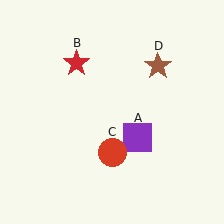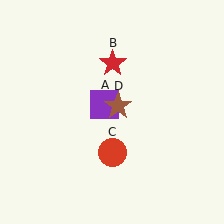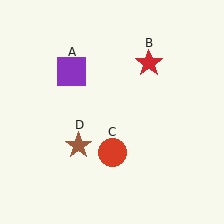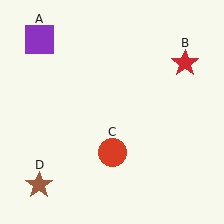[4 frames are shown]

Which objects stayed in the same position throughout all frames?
Red circle (object C) remained stationary.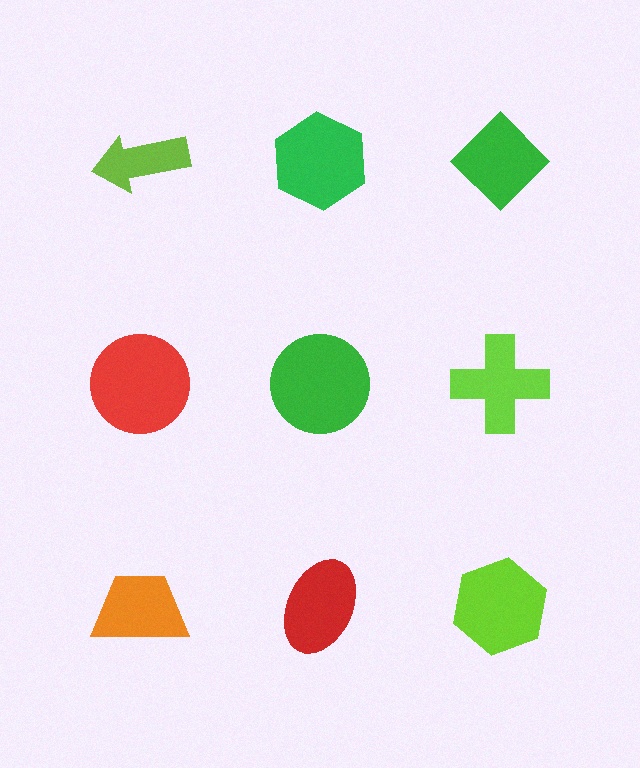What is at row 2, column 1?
A red circle.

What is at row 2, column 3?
A lime cross.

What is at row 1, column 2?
A green hexagon.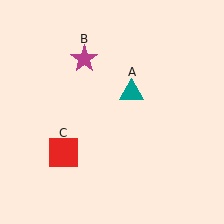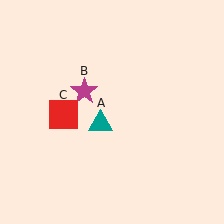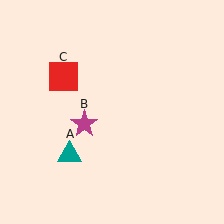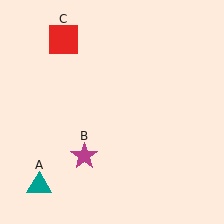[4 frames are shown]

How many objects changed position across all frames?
3 objects changed position: teal triangle (object A), magenta star (object B), red square (object C).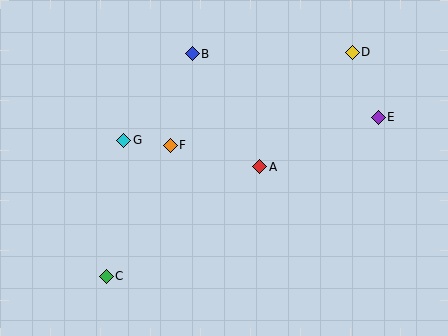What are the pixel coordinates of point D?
Point D is at (352, 52).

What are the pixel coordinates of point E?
Point E is at (378, 117).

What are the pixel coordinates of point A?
Point A is at (260, 167).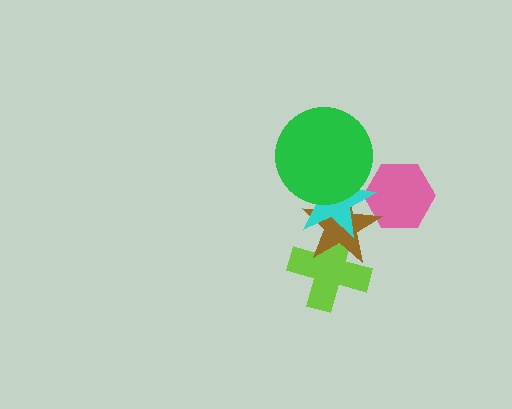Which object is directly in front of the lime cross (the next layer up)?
The brown star is directly in front of the lime cross.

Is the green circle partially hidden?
No, no other shape covers it.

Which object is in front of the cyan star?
The green circle is in front of the cyan star.